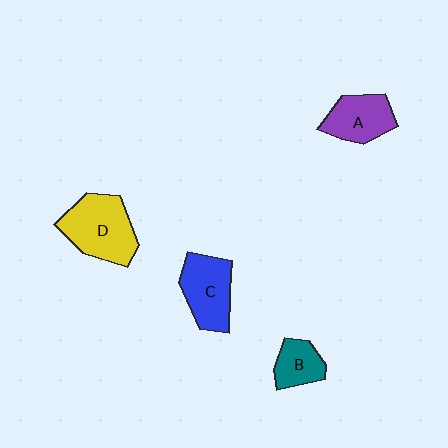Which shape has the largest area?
Shape D (yellow).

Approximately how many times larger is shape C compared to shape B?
Approximately 1.6 times.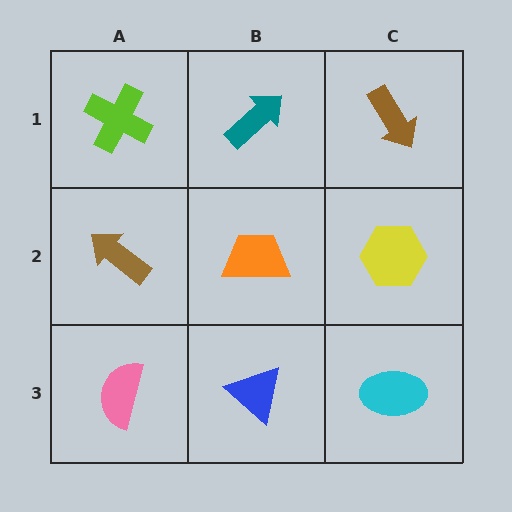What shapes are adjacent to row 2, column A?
A lime cross (row 1, column A), a pink semicircle (row 3, column A), an orange trapezoid (row 2, column B).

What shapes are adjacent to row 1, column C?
A yellow hexagon (row 2, column C), a teal arrow (row 1, column B).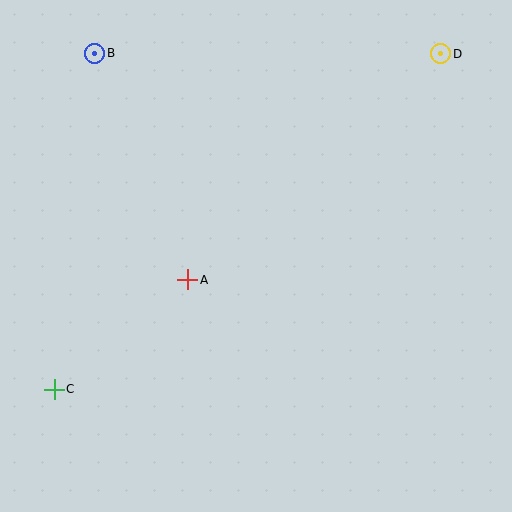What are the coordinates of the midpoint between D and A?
The midpoint between D and A is at (314, 167).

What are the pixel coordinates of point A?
Point A is at (188, 280).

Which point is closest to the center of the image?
Point A at (188, 280) is closest to the center.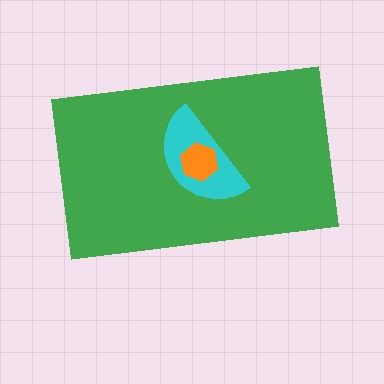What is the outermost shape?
The green rectangle.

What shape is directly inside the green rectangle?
The cyan semicircle.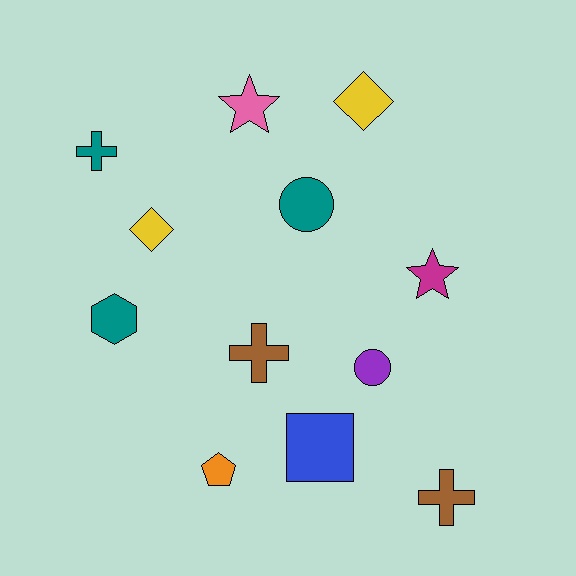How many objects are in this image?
There are 12 objects.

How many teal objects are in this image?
There are 3 teal objects.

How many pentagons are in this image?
There is 1 pentagon.